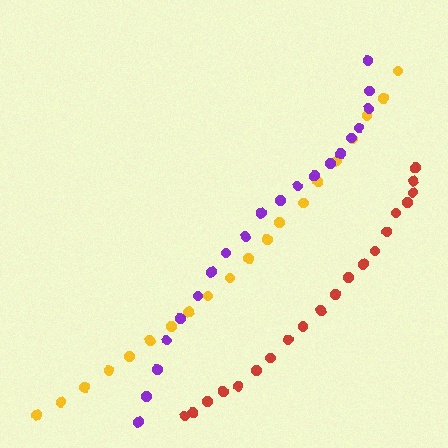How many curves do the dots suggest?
There are 3 distinct paths.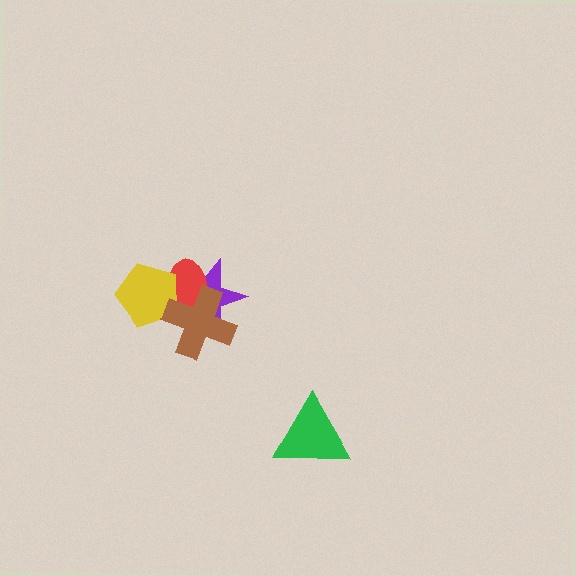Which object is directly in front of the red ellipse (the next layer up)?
The yellow pentagon is directly in front of the red ellipse.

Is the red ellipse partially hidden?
Yes, it is partially covered by another shape.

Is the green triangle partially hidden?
No, no other shape covers it.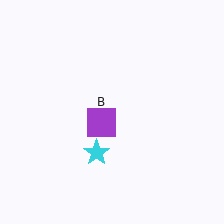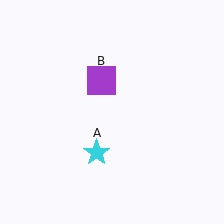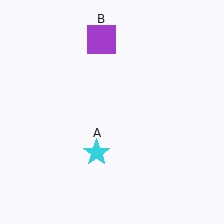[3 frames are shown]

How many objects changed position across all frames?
1 object changed position: purple square (object B).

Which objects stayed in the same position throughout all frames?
Cyan star (object A) remained stationary.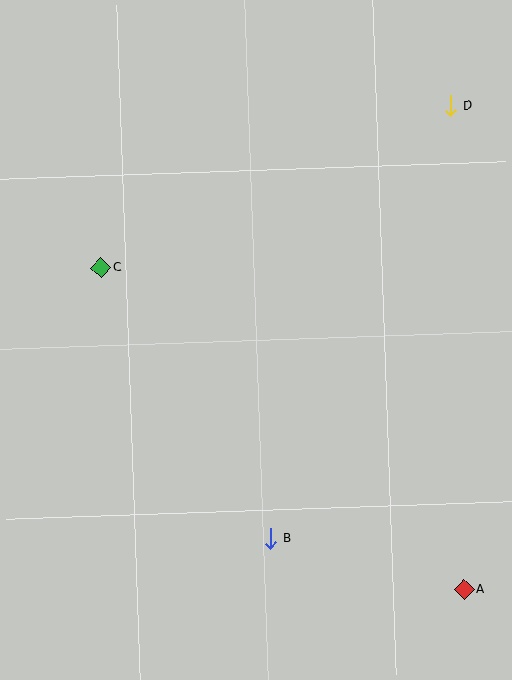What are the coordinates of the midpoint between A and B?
The midpoint between A and B is at (367, 564).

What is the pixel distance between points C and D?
The distance between C and D is 385 pixels.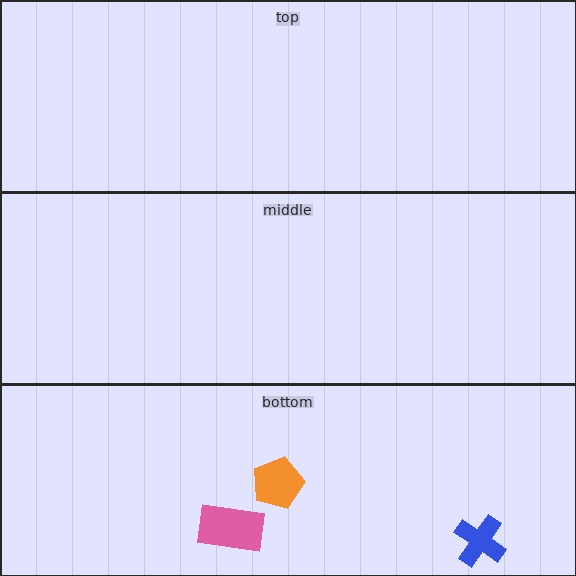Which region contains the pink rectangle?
The bottom region.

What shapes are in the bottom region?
The orange pentagon, the blue cross, the pink rectangle.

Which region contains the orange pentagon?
The bottom region.